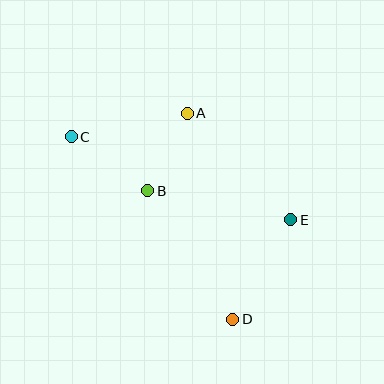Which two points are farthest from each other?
Points C and D are farthest from each other.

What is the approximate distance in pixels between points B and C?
The distance between B and C is approximately 94 pixels.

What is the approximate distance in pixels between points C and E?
The distance between C and E is approximately 235 pixels.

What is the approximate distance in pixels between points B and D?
The distance between B and D is approximately 154 pixels.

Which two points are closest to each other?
Points A and B are closest to each other.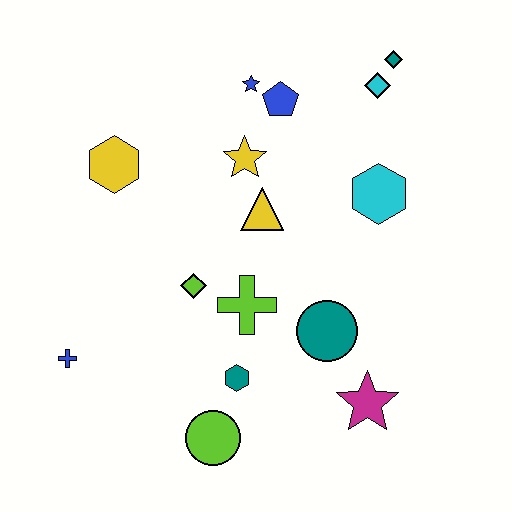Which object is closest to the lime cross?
The lime diamond is closest to the lime cross.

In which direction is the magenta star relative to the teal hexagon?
The magenta star is to the right of the teal hexagon.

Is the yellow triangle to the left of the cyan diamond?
Yes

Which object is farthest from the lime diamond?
The teal diamond is farthest from the lime diamond.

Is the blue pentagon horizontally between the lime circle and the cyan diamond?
Yes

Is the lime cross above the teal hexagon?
Yes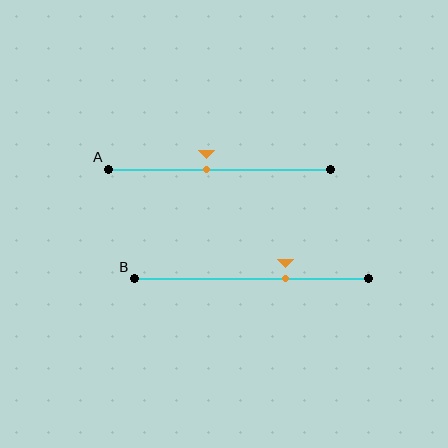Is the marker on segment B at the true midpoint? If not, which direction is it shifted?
No, the marker on segment B is shifted to the right by about 14% of the segment length.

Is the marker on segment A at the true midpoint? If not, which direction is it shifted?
No, the marker on segment A is shifted to the left by about 6% of the segment length.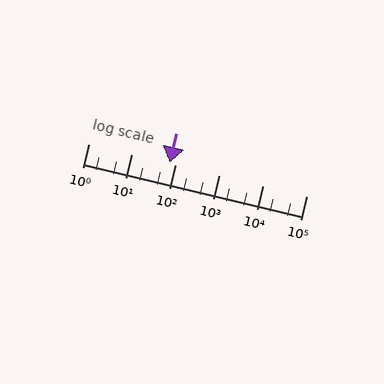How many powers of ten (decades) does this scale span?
The scale spans 5 decades, from 1 to 100000.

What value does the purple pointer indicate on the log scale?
The pointer indicates approximately 74.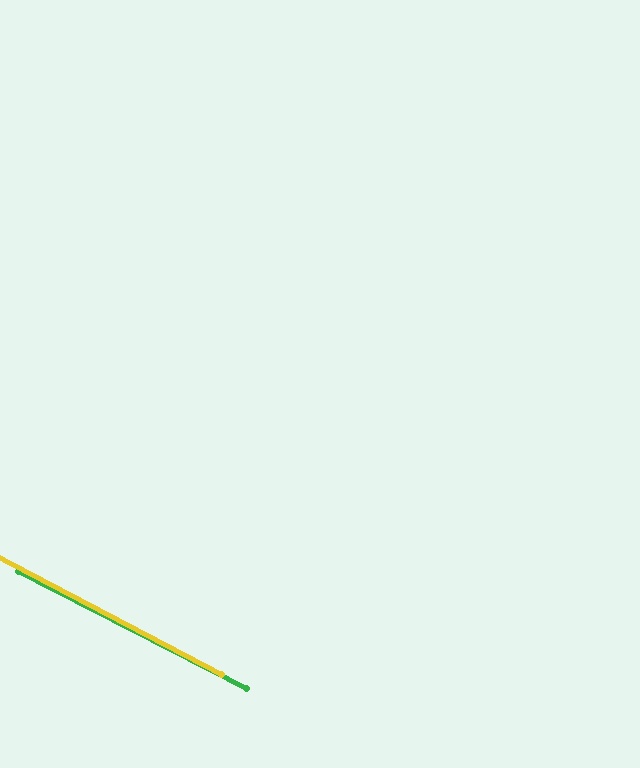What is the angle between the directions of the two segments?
Approximately 1 degree.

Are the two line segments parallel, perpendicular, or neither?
Parallel — their directions differ by only 0.5°.